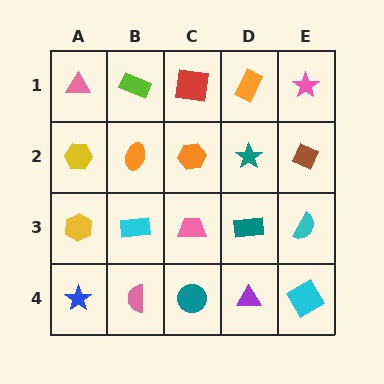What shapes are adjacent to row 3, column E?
A brown diamond (row 2, column E), a cyan square (row 4, column E), a teal rectangle (row 3, column D).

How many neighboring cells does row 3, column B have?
4.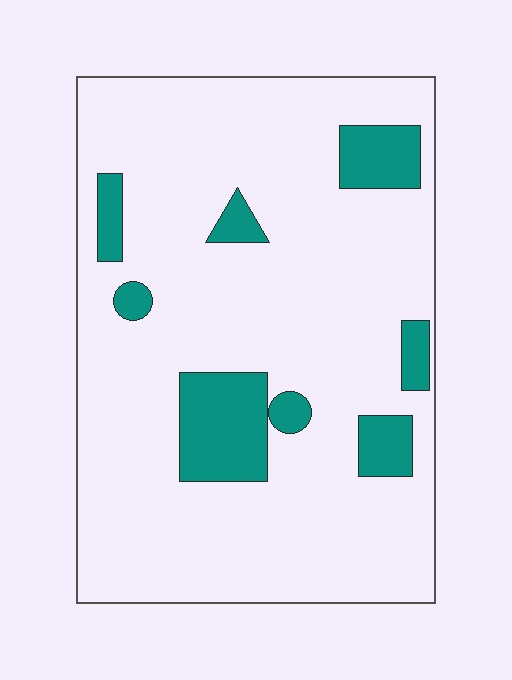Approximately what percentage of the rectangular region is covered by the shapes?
Approximately 15%.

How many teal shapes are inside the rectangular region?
8.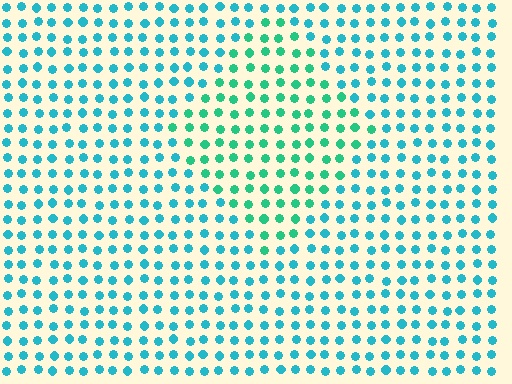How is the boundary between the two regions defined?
The boundary is defined purely by a slight shift in hue (about 31 degrees). Spacing, size, and orientation are identical on both sides.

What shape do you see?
I see a diamond.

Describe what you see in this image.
The image is filled with small cyan elements in a uniform arrangement. A diamond-shaped region is visible where the elements are tinted to a slightly different hue, forming a subtle color boundary.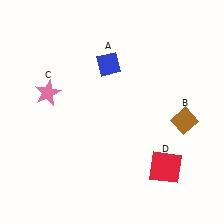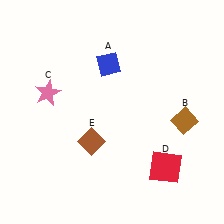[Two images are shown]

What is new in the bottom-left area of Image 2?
A brown diamond (E) was added in the bottom-left area of Image 2.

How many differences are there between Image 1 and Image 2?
There is 1 difference between the two images.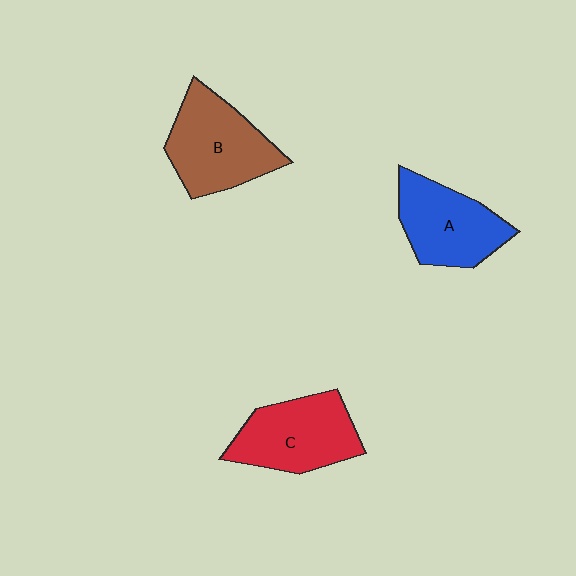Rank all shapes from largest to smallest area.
From largest to smallest: B (brown), C (red), A (blue).